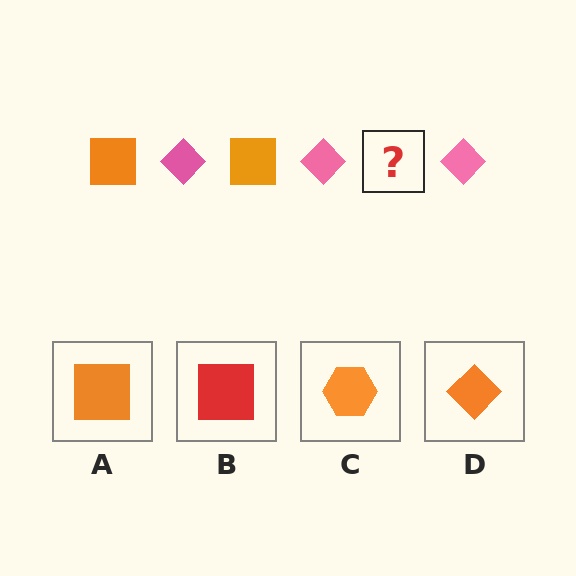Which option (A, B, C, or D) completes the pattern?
A.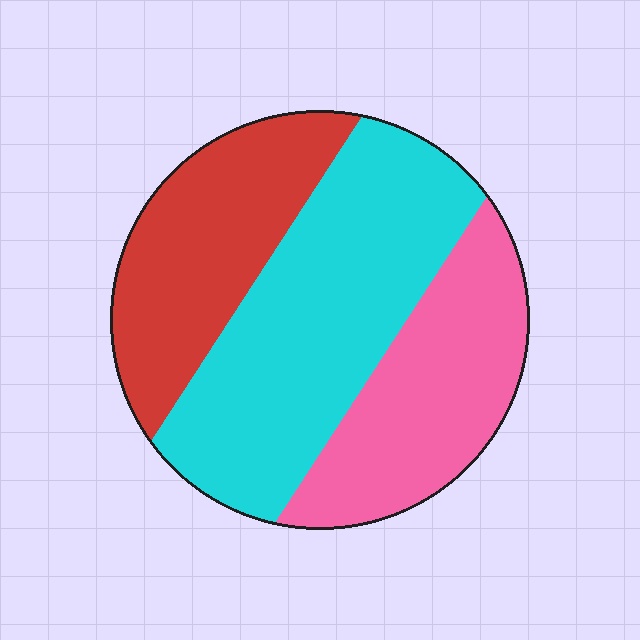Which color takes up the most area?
Cyan, at roughly 45%.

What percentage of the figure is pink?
Pink takes up about one quarter (1/4) of the figure.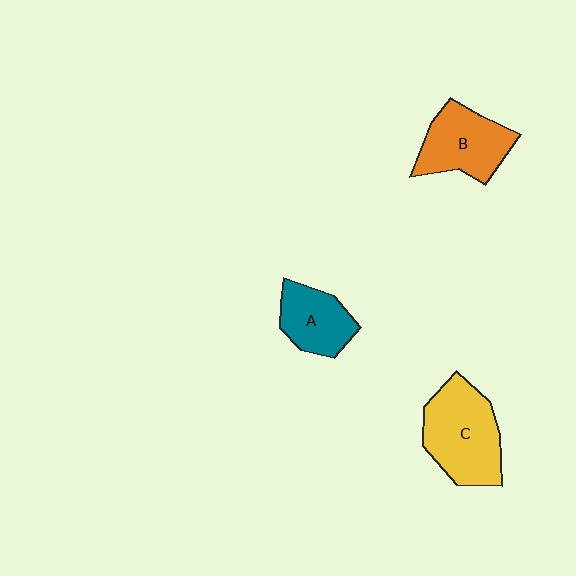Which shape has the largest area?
Shape C (yellow).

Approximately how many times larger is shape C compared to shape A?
Approximately 1.6 times.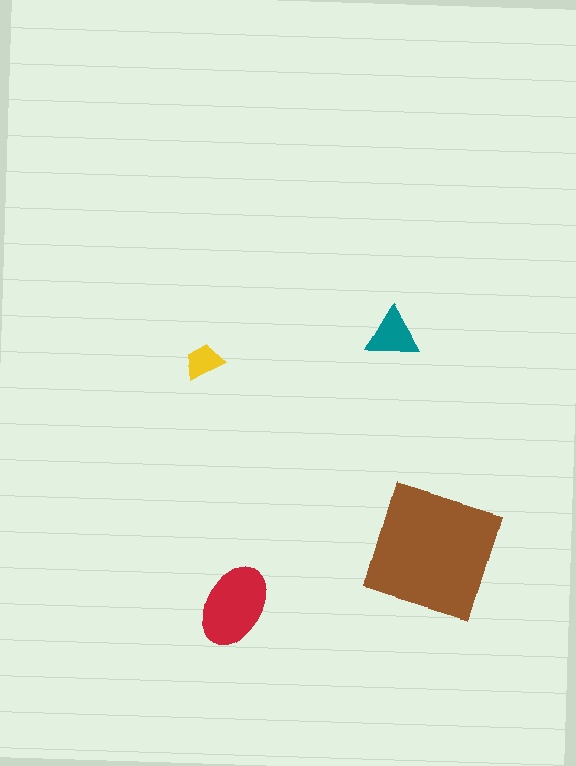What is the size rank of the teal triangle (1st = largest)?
3rd.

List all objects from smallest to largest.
The yellow trapezoid, the teal triangle, the red ellipse, the brown square.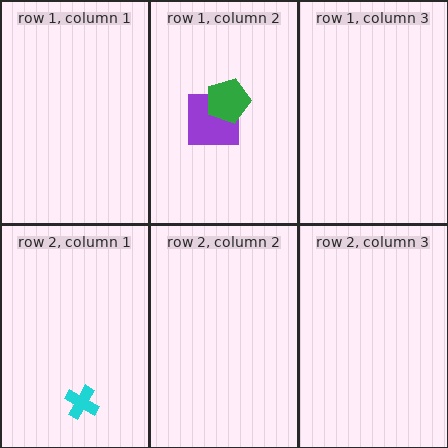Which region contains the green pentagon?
The row 1, column 2 region.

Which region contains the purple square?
The row 1, column 2 region.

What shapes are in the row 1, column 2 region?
The purple square, the green pentagon.